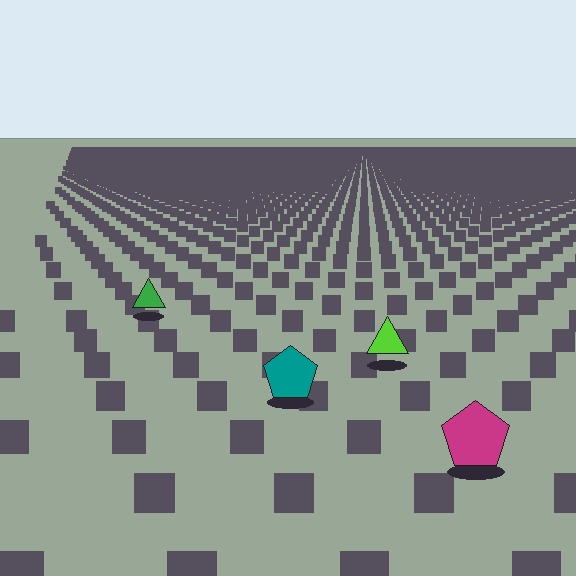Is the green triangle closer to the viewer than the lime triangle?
No. The lime triangle is closer — you can tell from the texture gradient: the ground texture is coarser near it.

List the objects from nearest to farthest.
From nearest to farthest: the magenta pentagon, the teal pentagon, the lime triangle, the green triangle.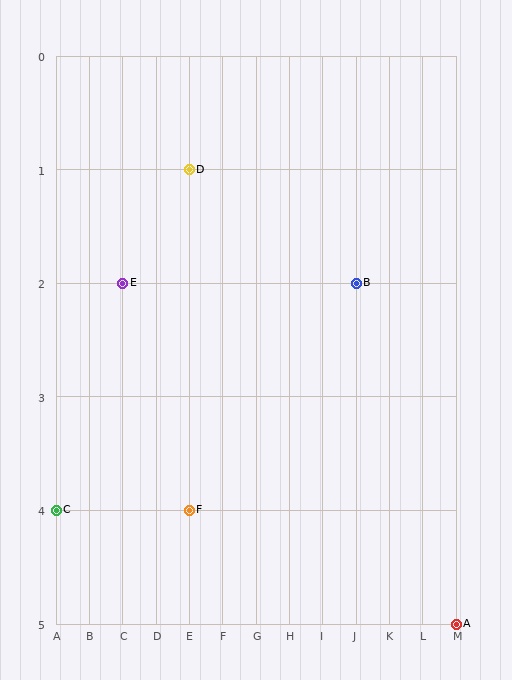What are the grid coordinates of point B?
Point B is at grid coordinates (J, 2).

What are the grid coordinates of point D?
Point D is at grid coordinates (E, 1).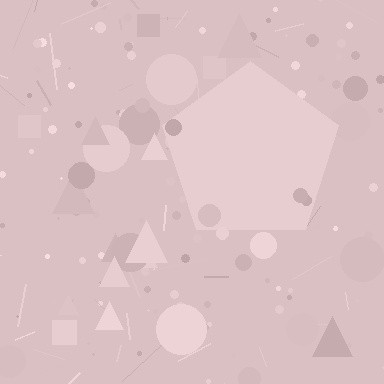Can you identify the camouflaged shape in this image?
The camouflaged shape is a pentagon.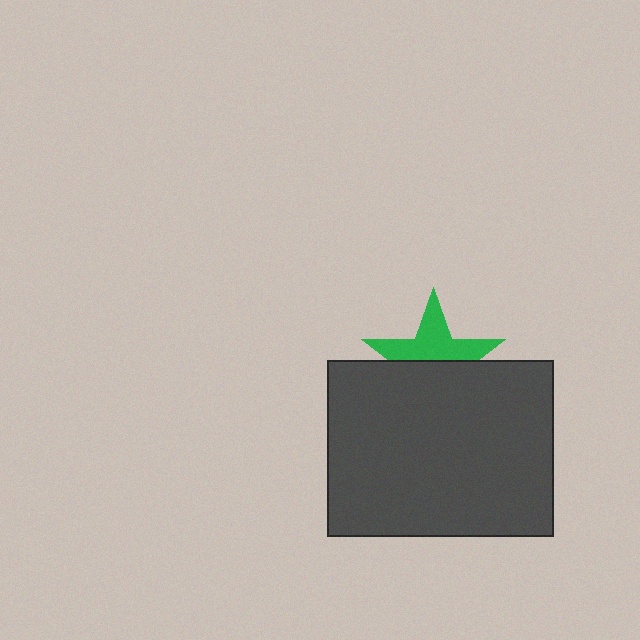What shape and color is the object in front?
The object in front is a dark gray rectangle.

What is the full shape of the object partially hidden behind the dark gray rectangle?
The partially hidden object is a green star.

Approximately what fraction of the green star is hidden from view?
Roughly 51% of the green star is hidden behind the dark gray rectangle.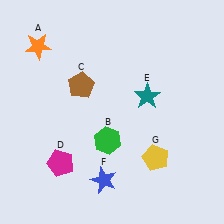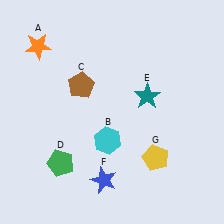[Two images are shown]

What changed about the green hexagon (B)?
In Image 1, B is green. In Image 2, it changed to cyan.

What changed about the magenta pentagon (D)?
In Image 1, D is magenta. In Image 2, it changed to green.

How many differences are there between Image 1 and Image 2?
There are 2 differences between the two images.